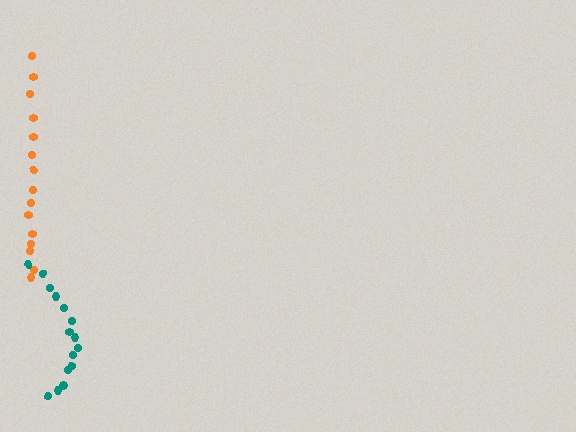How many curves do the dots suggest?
There are 2 distinct paths.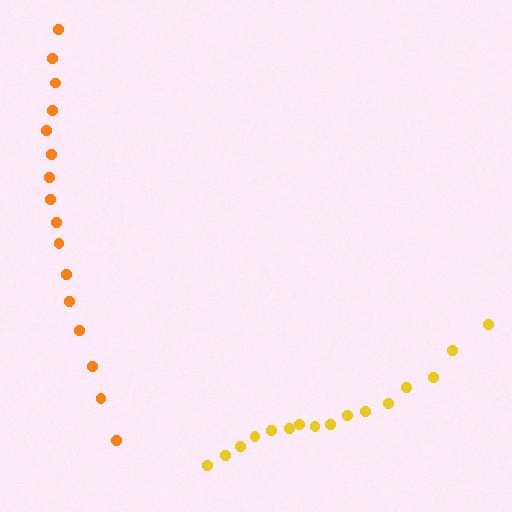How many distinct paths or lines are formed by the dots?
There are 2 distinct paths.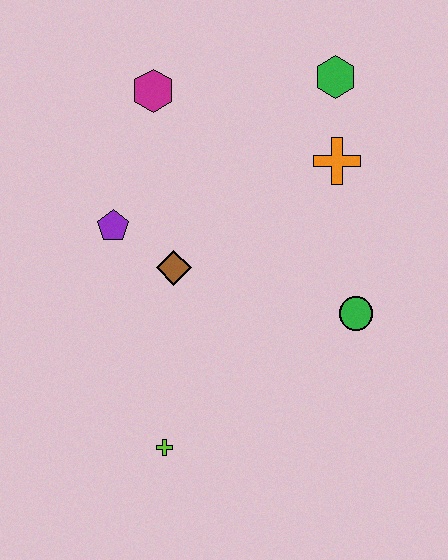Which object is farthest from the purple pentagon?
The green hexagon is farthest from the purple pentagon.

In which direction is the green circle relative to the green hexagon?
The green circle is below the green hexagon.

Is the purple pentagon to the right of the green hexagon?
No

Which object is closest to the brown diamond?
The purple pentagon is closest to the brown diamond.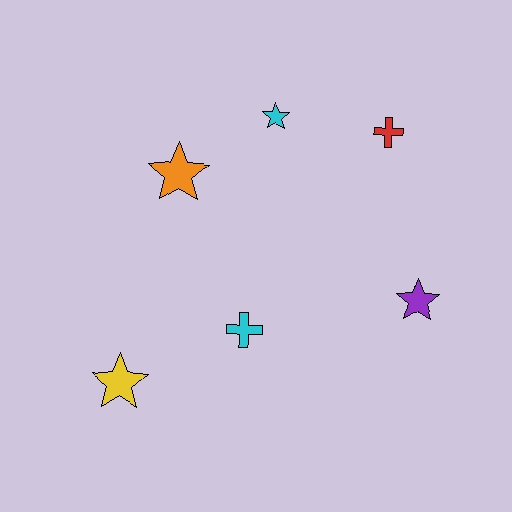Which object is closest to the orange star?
The cyan star is closest to the orange star.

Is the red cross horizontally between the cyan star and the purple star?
Yes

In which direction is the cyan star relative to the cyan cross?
The cyan star is above the cyan cross.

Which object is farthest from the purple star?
The yellow star is farthest from the purple star.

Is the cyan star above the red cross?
Yes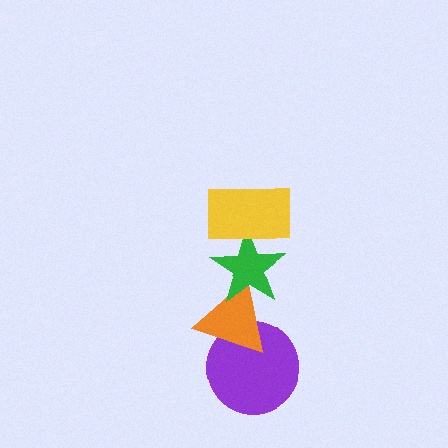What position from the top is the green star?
The green star is 2nd from the top.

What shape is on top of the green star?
The yellow rectangle is on top of the green star.